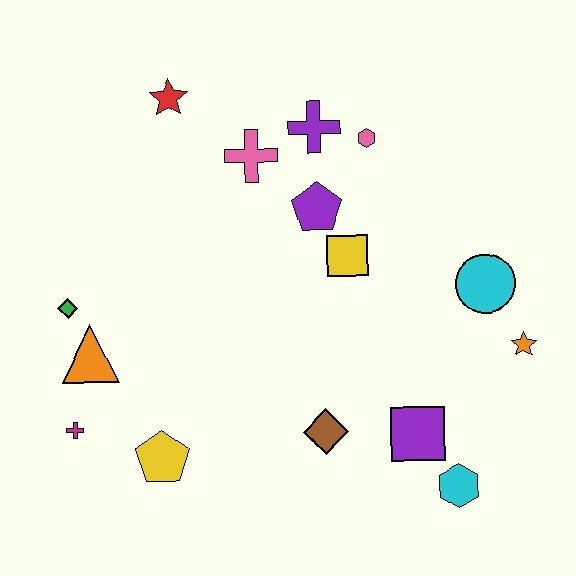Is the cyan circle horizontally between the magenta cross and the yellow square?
No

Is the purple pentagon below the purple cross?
Yes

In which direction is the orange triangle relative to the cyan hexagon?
The orange triangle is to the left of the cyan hexagon.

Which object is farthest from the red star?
The cyan hexagon is farthest from the red star.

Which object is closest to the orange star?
The cyan circle is closest to the orange star.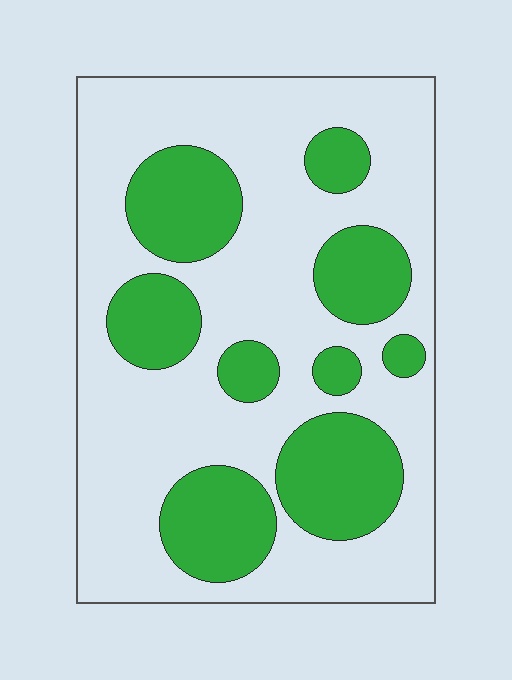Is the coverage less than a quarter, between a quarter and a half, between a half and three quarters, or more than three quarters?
Between a quarter and a half.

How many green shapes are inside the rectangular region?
9.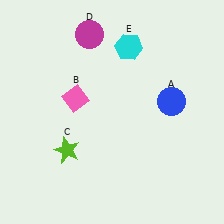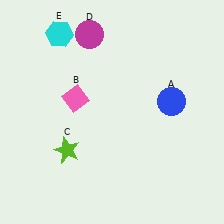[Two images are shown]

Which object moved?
The cyan hexagon (E) moved left.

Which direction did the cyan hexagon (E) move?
The cyan hexagon (E) moved left.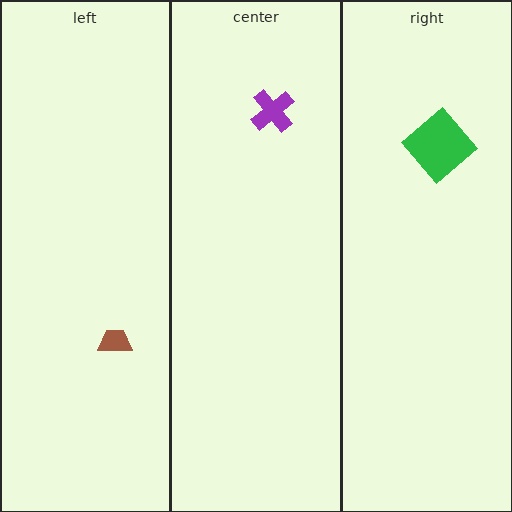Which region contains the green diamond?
The right region.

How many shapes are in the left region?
1.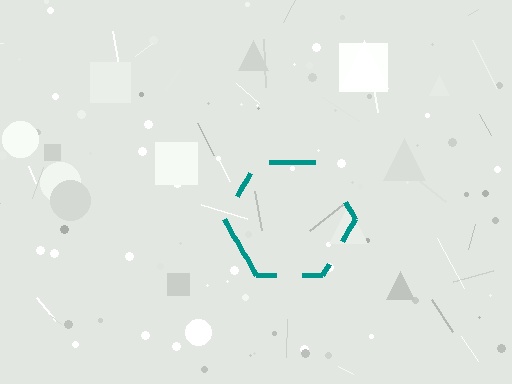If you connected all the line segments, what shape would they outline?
They would outline a hexagon.